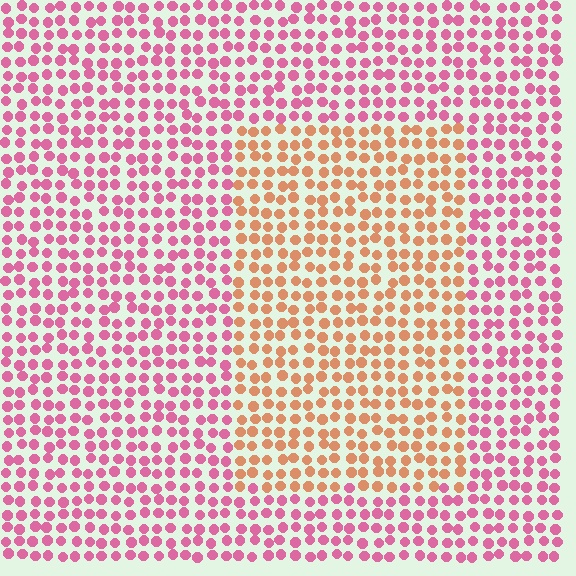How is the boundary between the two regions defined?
The boundary is defined purely by a slight shift in hue (about 49 degrees). Spacing, size, and orientation are identical on both sides.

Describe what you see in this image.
The image is filled with small pink elements in a uniform arrangement. A rectangle-shaped region is visible where the elements are tinted to a slightly different hue, forming a subtle color boundary.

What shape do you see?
I see a rectangle.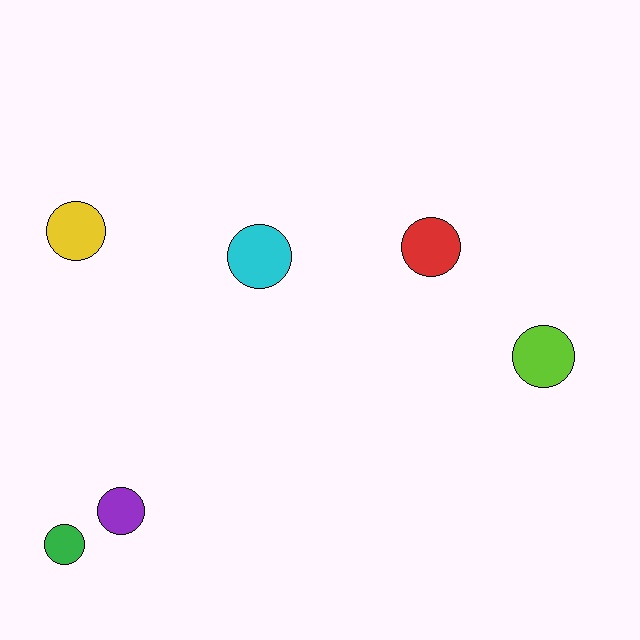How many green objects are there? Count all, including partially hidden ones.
There is 1 green object.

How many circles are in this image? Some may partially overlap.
There are 6 circles.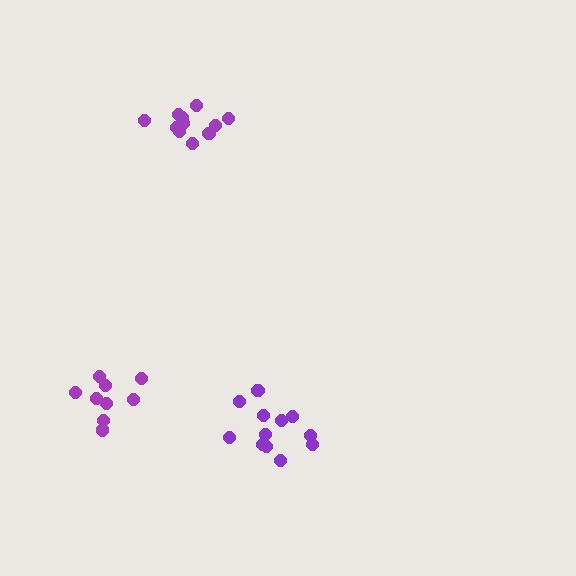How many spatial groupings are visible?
There are 3 spatial groupings.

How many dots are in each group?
Group 1: 9 dots, Group 2: 12 dots, Group 3: 11 dots (32 total).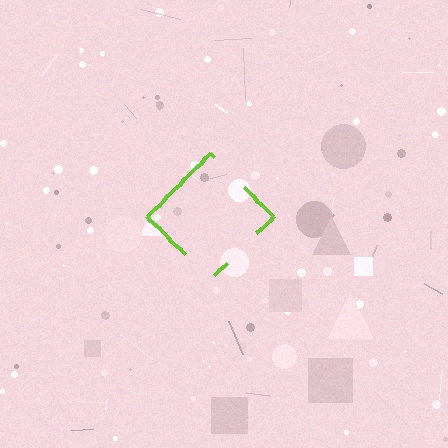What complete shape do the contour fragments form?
The contour fragments form a diamond.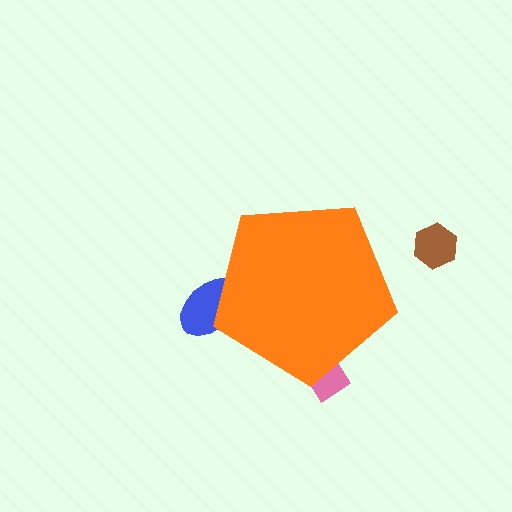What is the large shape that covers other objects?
An orange pentagon.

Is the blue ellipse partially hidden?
Yes, the blue ellipse is partially hidden behind the orange pentagon.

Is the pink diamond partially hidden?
Yes, the pink diamond is partially hidden behind the orange pentagon.